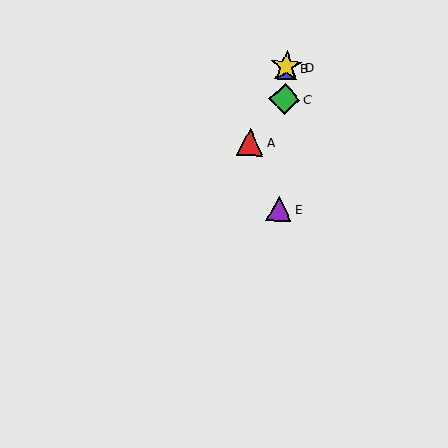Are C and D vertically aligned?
Yes, both are at x≈285.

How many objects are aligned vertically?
4 objects (B, C, D, E) are aligned vertically.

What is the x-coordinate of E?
Object E is at x≈279.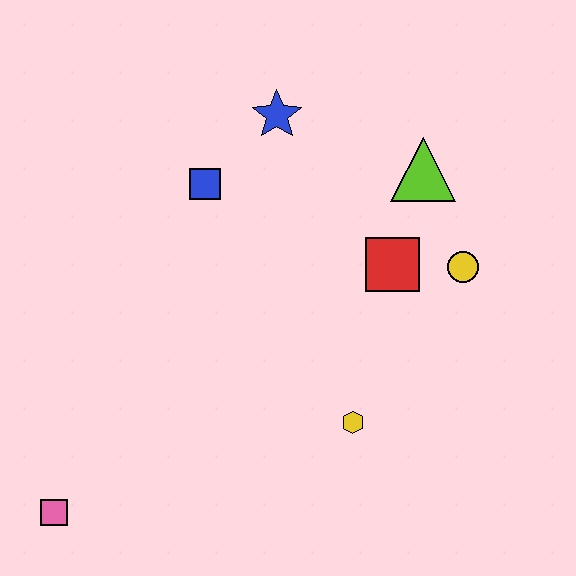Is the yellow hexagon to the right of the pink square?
Yes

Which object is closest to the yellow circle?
The red square is closest to the yellow circle.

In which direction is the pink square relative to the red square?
The pink square is to the left of the red square.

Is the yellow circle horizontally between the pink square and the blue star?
No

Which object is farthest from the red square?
The pink square is farthest from the red square.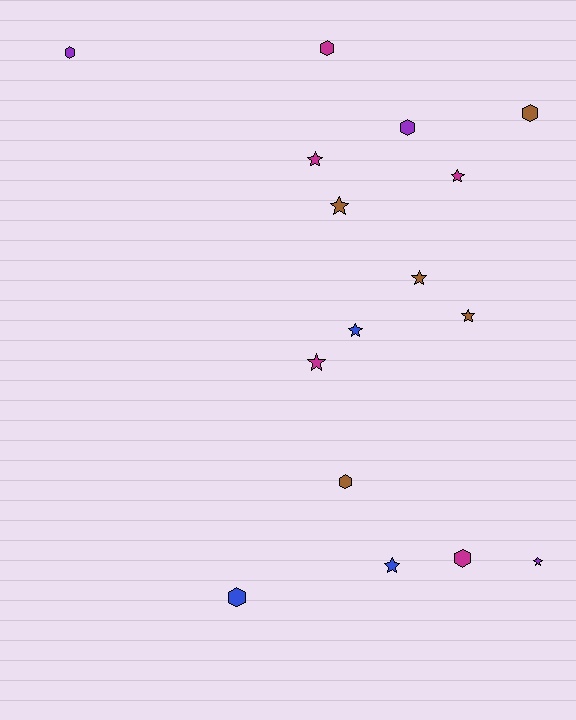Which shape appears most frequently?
Star, with 9 objects.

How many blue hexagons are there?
There is 1 blue hexagon.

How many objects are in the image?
There are 16 objects.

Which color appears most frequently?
Brown, with 5 objects.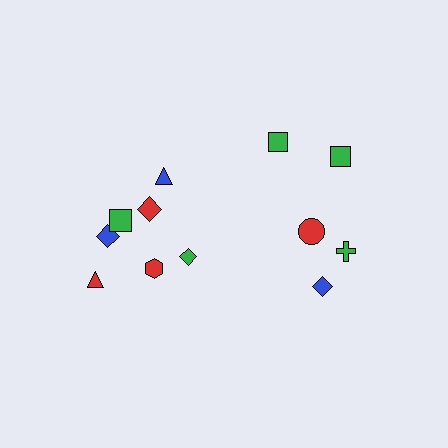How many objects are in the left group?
There are 7 objects.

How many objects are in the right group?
There are 5 objects.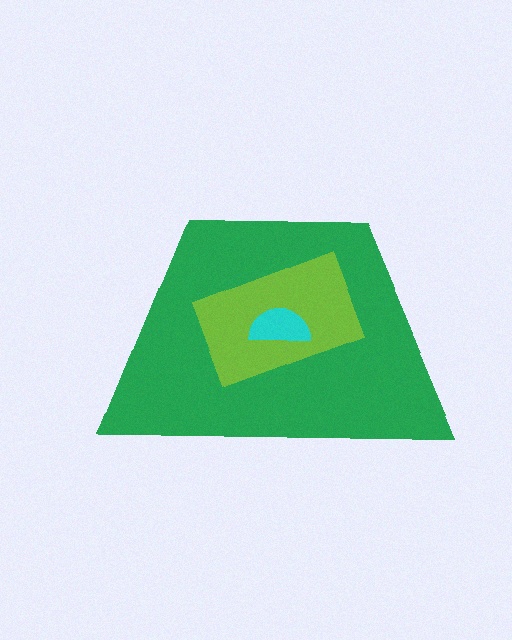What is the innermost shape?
The cyan semicircle.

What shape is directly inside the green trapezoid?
The lime rectangle.